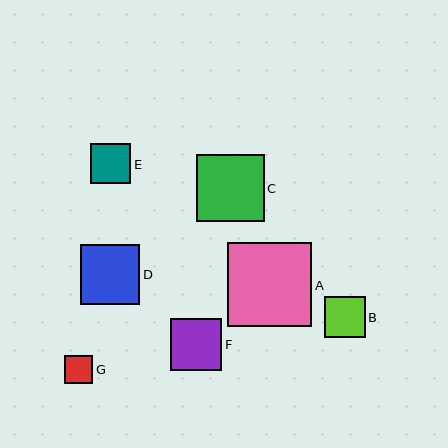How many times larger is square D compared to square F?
Square D is approximately 1.2 times the size of square F.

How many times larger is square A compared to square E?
Square A is approximately 2.1 times the size of square E.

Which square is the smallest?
Square G is the smallest with a size of approximately 28 pixels.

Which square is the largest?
Square A is the largest with a size of approximately 84 pixels.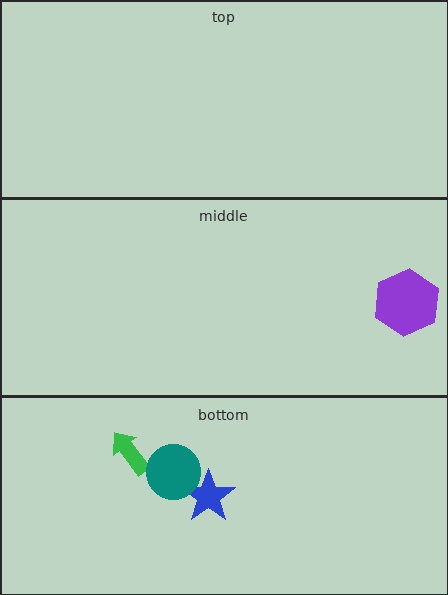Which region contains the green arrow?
The bottom region.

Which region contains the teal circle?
The bottom region.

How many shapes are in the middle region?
1.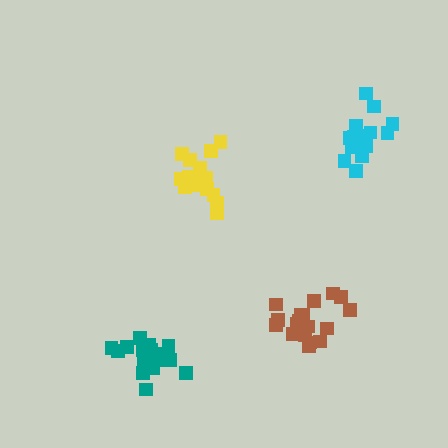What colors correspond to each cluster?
The clusters are colored: brown, cyan, teal, yellow.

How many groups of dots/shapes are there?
There are 4 groups.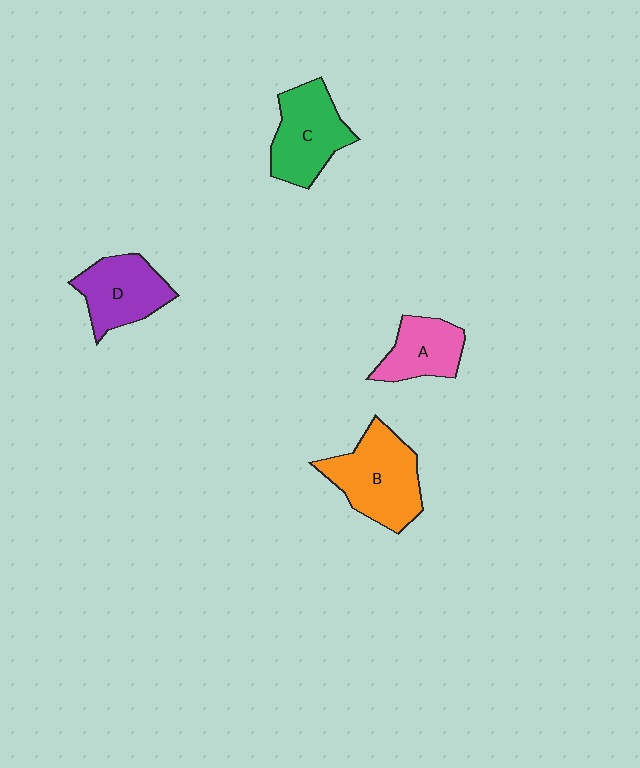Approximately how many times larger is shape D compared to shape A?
Approximately 1.2 times.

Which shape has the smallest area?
Shape A (pink).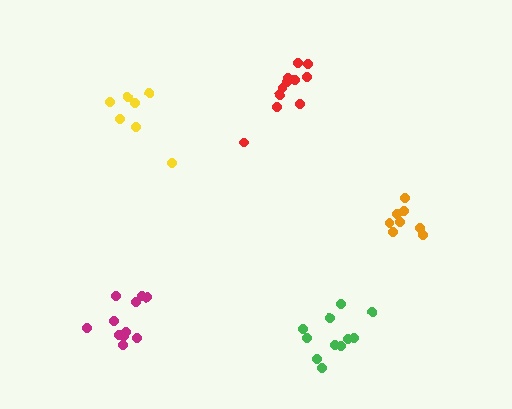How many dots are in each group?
Group 1: 11 dots, Group 2: 7 dots, Group 3: 11 dots, Group 4: 8 dots, Group 5: 11 dots (48 total).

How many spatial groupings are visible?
There are 5 spatial groupings.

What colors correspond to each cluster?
The clusters are colored: red, yellow, green, orange, magenta.